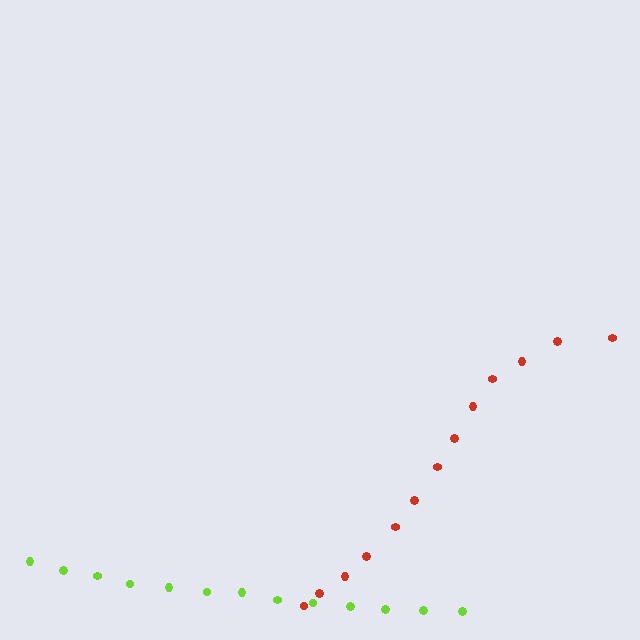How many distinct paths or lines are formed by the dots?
There are 2 distinct paths.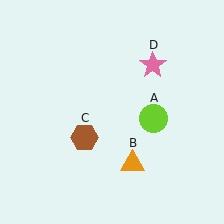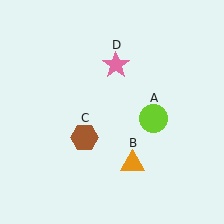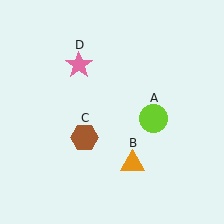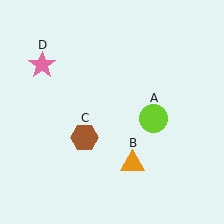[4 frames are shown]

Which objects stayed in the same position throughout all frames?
Lime circle (object A) and orange triangle (object B) and brown hexagon (object C) remained stationary.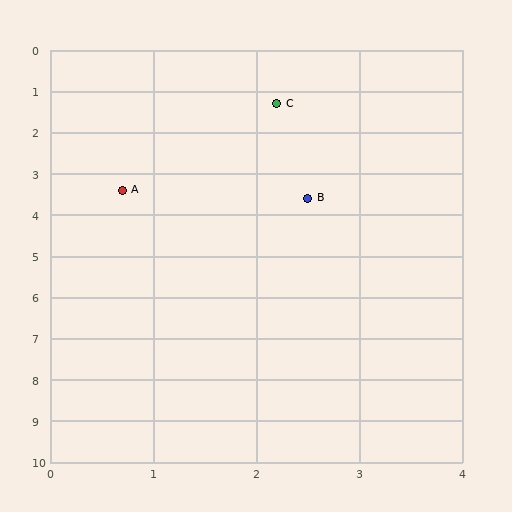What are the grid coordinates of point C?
Point C is at approximately (2.2, 1.3).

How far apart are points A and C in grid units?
Points A and C are about 2.6 grid units apart.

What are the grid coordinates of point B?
Point B is at approximately (2.5, 3.6).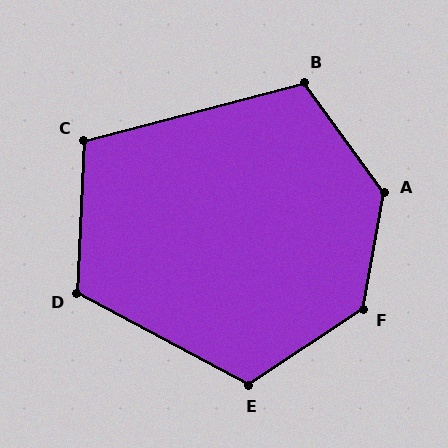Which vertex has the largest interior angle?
A, at approximately 134 degrees.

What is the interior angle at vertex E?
Approximately 118 degrees (obtuse).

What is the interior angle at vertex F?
Approximately 134 degrees (obtuse).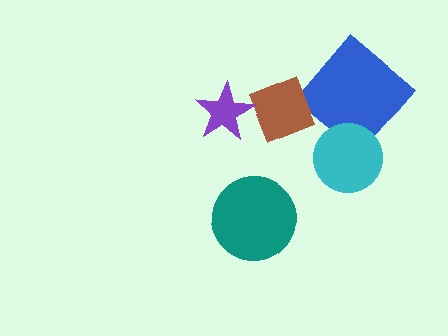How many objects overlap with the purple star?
1 object overlaps with the purple star.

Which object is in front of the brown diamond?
The purple star is in front of the brown diamond.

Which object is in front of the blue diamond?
The cyan circle is in front of the blue diamond.